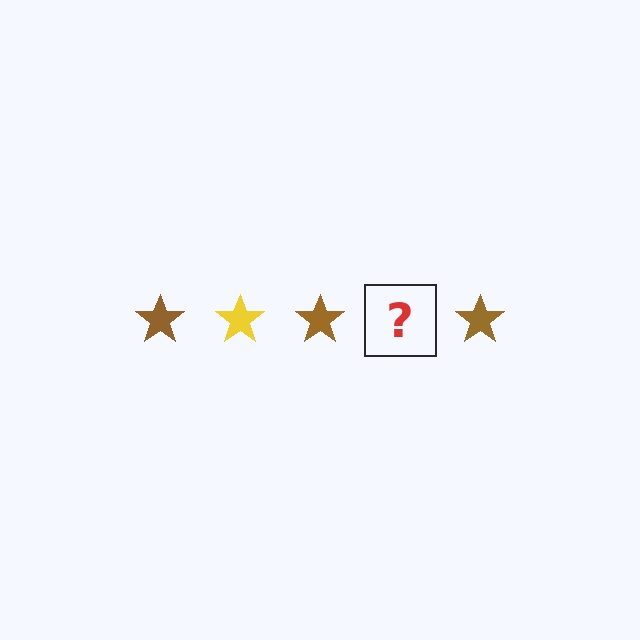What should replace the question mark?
The question mark should be replaced with a yellow star.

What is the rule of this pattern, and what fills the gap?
The rule is that the pattern cycles through brown, yellow stars. The gap should be filled with a yellow star.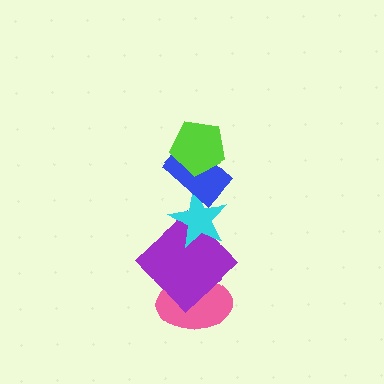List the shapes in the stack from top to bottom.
From top to bottom: the lime pentagon, the blue rectangle, the cyan star, the purple diamond, the pink ellipse.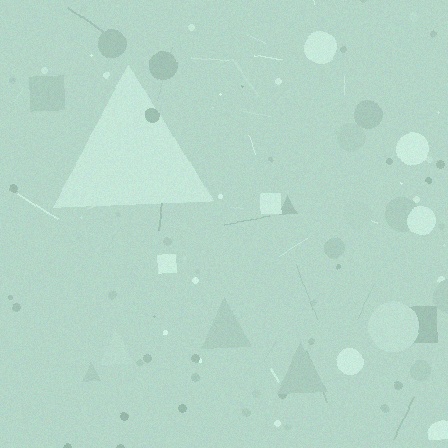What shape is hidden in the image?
A triangle is hidden in the image.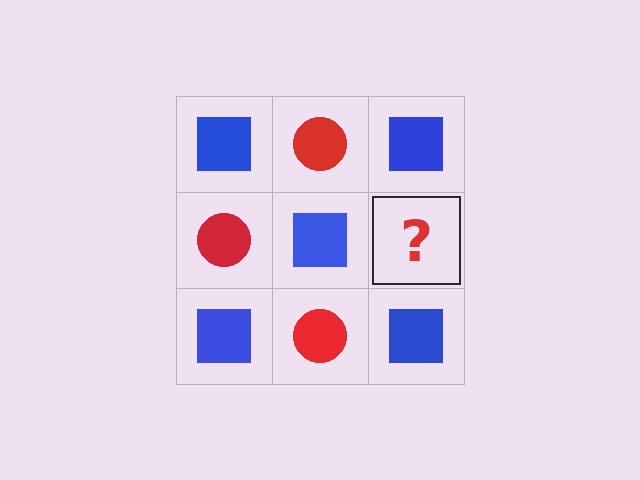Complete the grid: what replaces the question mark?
The question mark should be replaced with a red circle.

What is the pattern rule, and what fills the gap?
The rule is that it alternates blue square and red circle in a checkerboard pattern. The gap should be filled with a red circle.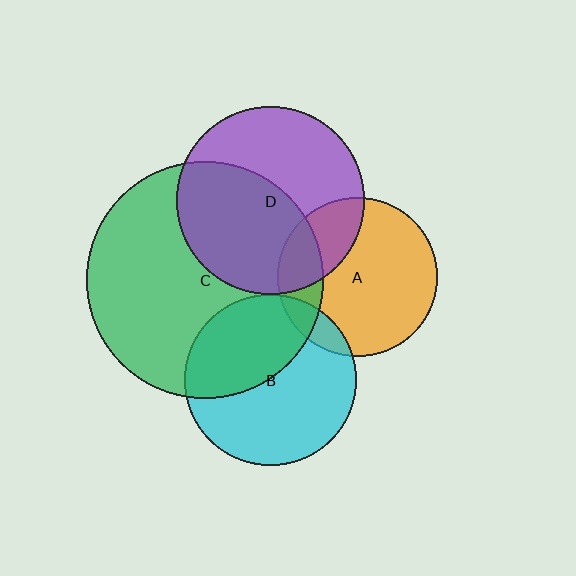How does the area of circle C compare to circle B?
Approximately 1.9 times.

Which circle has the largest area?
Circle C (green).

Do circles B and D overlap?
Yes.